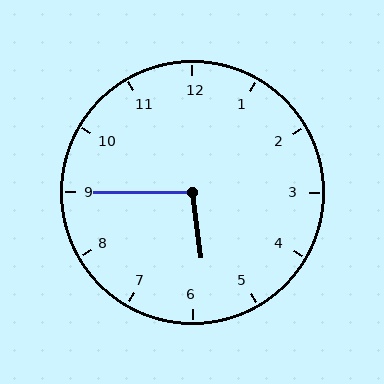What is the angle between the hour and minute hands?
Approximately 98 degrees.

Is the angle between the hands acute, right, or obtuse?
It is obtuse.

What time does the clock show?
5:45.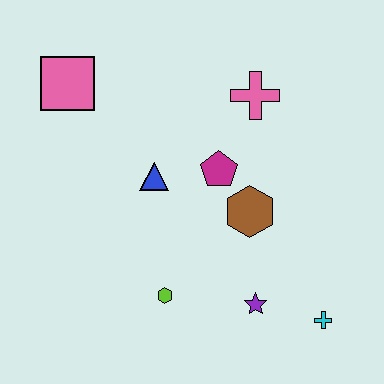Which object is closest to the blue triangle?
The magenta pentagon is closest to the blue triangle.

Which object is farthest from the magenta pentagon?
The cyan cross is farthest from the magenta pentagon.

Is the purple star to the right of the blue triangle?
Yes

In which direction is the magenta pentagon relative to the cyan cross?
The magenta pentagon is above the cyan cross.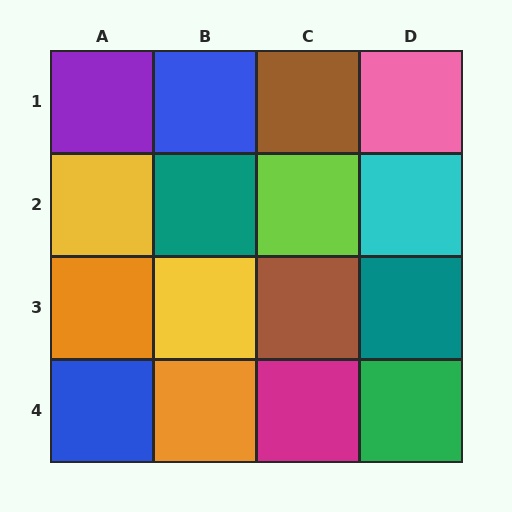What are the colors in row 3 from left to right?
Orange, yellow, brown, teal.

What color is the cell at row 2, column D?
Cyan.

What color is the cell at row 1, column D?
Pink.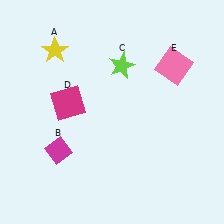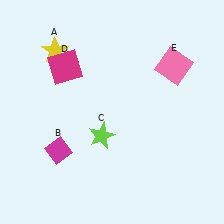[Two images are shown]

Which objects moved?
The objects that moved are: the lime star (C), the magenta square (D).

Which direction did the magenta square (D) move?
The magenta square (D) moved up.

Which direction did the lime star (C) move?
The lime star (C) moved down.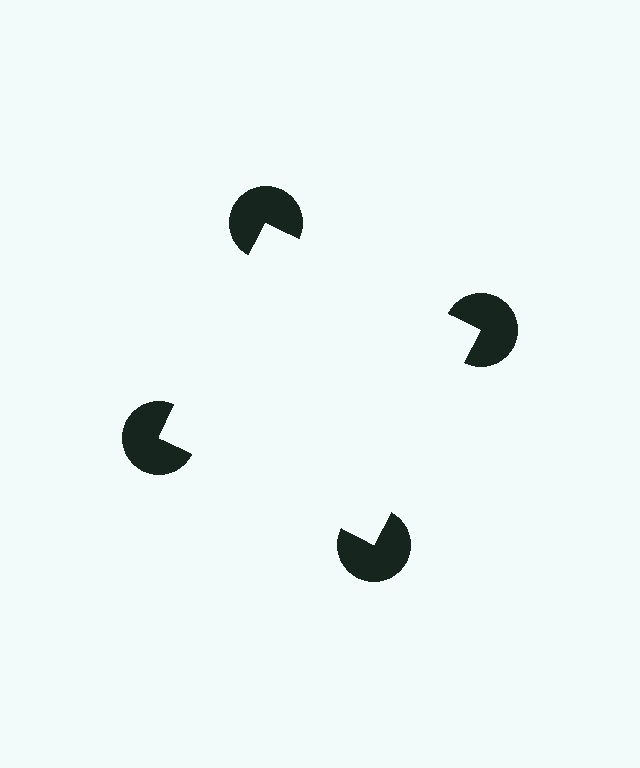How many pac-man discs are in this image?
There are 4 — one at each vertex of the illusory square.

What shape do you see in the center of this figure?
An illusory square — its edges are inferred from the aligned wedge cuts in the pac-man discs, not physically drawn.